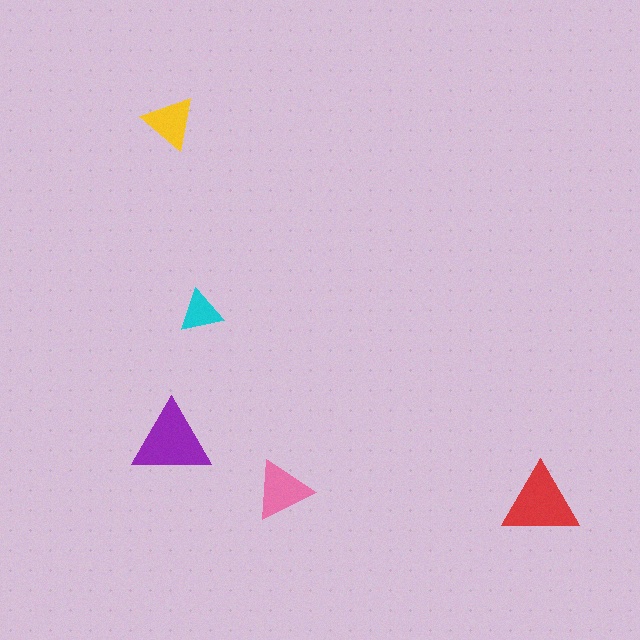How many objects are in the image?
There are 5 objects in the image.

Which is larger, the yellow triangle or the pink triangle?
The pink one.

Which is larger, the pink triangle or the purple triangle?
The purple one.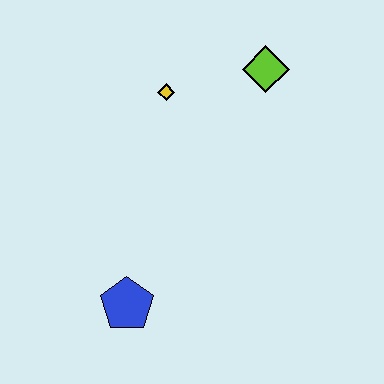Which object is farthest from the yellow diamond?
The blue pentagon is farthest from the yellow diamond.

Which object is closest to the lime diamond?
The yellow diamond is closest to the lime diamond.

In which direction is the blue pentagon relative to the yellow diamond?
The blue pentagon is below the yellow diamond.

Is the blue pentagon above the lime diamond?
No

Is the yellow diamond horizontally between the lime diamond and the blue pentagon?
Yes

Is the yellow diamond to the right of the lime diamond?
No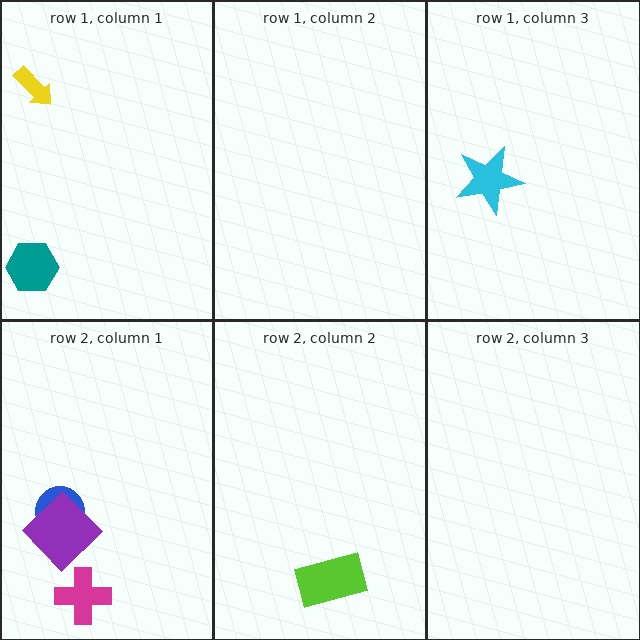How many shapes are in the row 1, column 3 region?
1.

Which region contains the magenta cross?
The row 2, column 1 region.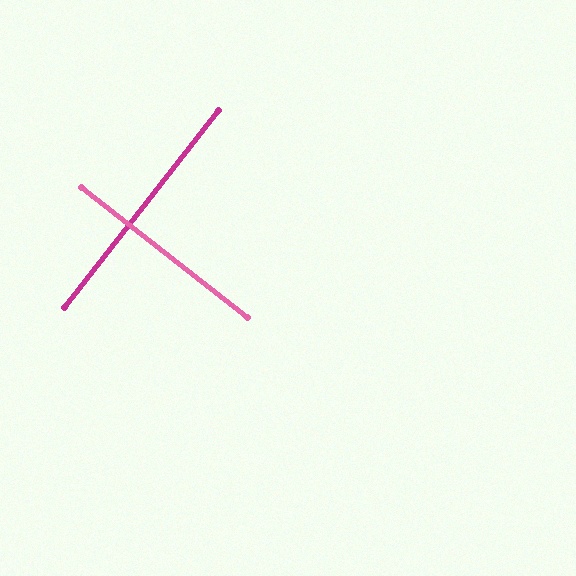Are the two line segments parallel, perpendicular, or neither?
Perpendicular — they meet at approximately 90°.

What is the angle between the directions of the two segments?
Approximately 90 degrees.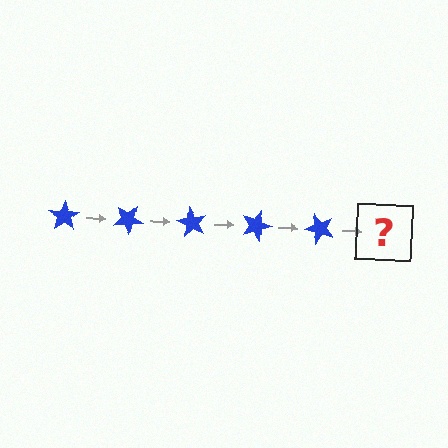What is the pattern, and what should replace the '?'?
The pattern is that the star rotates 30 degrees each step. The '?' should be a blue star rotated 150 degrees.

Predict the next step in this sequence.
The next step is a blue star rotated 150 degrees.